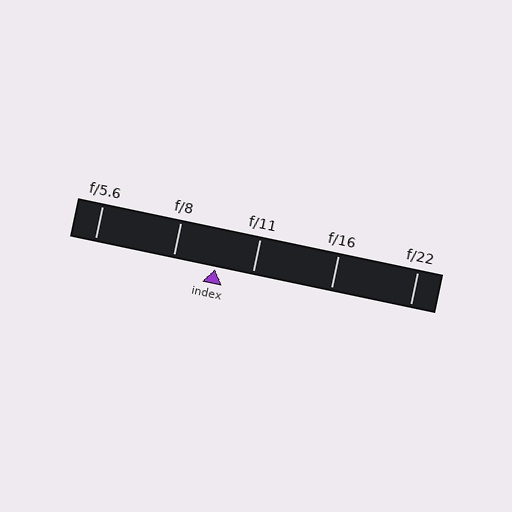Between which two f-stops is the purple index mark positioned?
The index mark is between f/8 and f/11.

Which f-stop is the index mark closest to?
The index mark is closest to f/11.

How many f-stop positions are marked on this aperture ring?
There are 5 f-stop positions marked.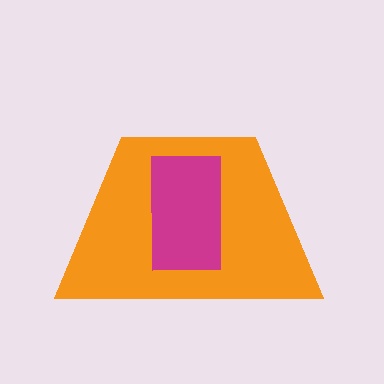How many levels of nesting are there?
2.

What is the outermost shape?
The orange trapezoid.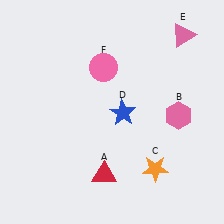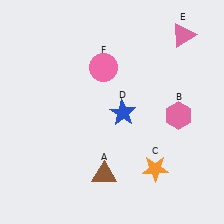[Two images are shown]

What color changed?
The triangle (A) changed from red in Image 1 to brown in Image 2.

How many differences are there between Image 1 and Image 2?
There is 1 difference between the two images.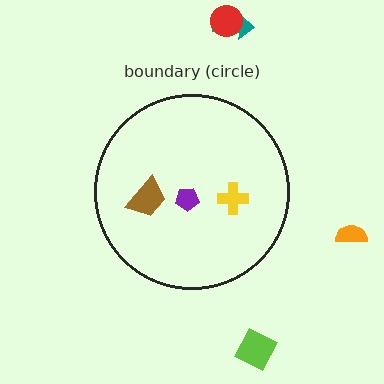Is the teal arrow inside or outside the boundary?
Outside.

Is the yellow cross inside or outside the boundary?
Inside.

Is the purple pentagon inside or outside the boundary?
Inside.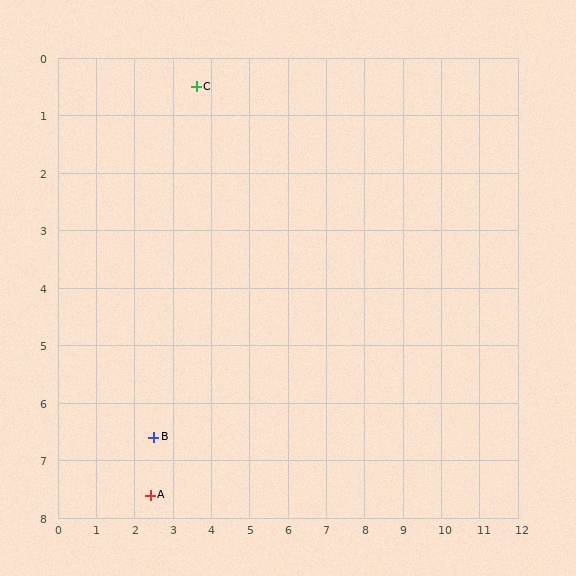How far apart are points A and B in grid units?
Points A and B are about 1.0 grid units apart.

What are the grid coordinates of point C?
Point C is at approximately (3.6, 0.5).